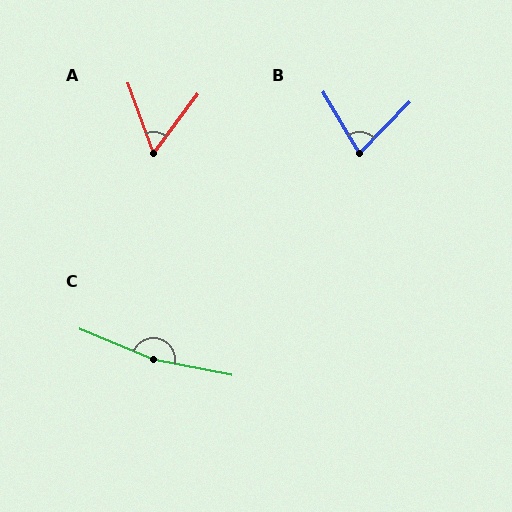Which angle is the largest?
C, at approximately 168 degrees.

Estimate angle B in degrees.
Approximately 76 degrees.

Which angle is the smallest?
A, at approximately 57 degrees.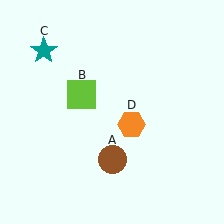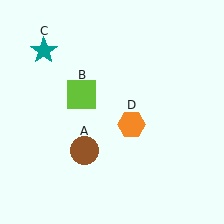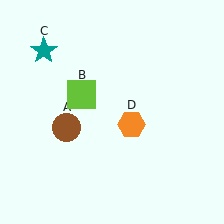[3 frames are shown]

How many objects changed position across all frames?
1 object changed position: brown circle (object A).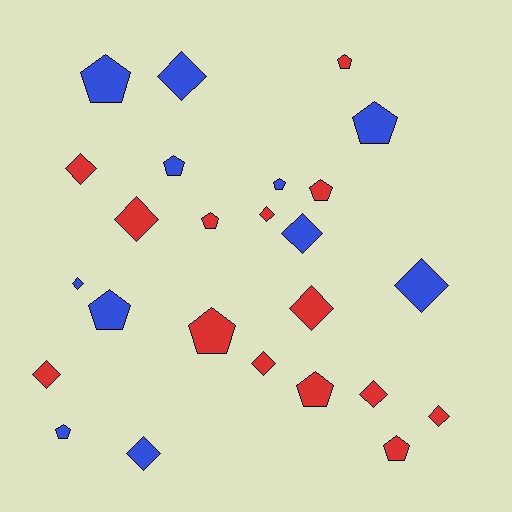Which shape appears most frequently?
Diamond, with 13 objects.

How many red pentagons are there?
There are 6 red pentagons.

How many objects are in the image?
There are 25 objects.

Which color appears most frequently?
Red, with 14 objects.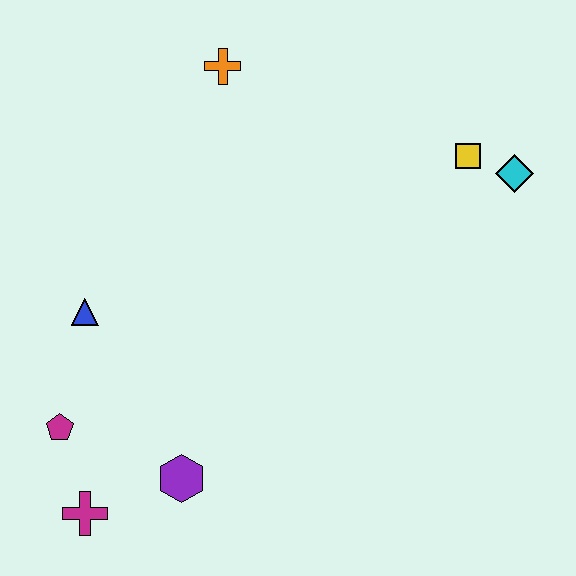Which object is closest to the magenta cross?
The magenta pentagon is closest to the magenta cross.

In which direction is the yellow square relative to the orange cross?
The yellow square is to the right of the orange cross.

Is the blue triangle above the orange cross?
No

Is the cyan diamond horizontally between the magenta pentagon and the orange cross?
No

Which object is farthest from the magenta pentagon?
The cyan diamond is farthest from the magenta pentagon.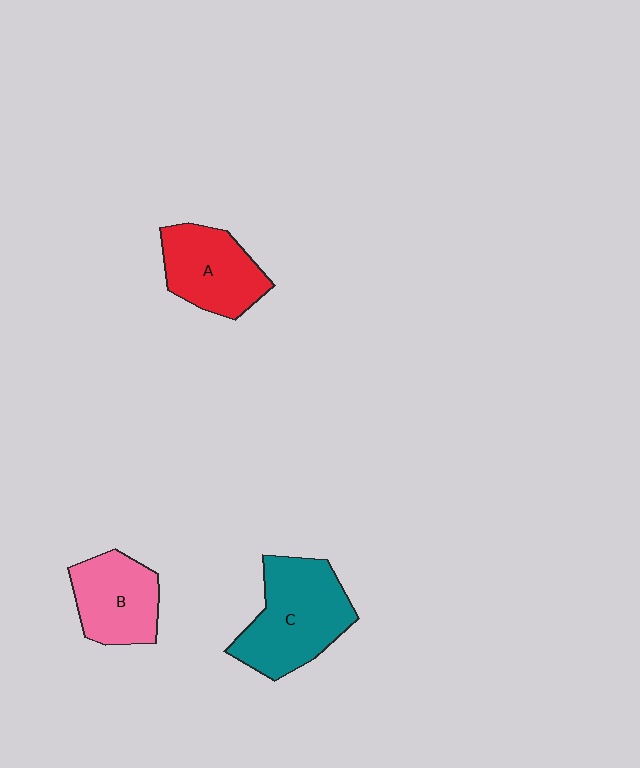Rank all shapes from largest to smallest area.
From largest to smallest: C (teal), A (red), B (pink).